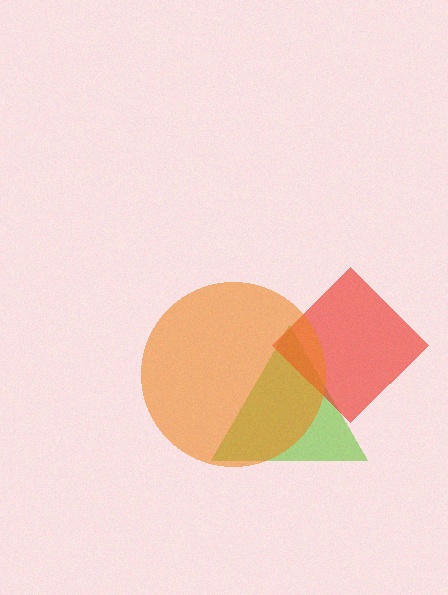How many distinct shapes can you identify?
There are 3 distinct shapes: a lime triangle, a red diamond, an orange circle.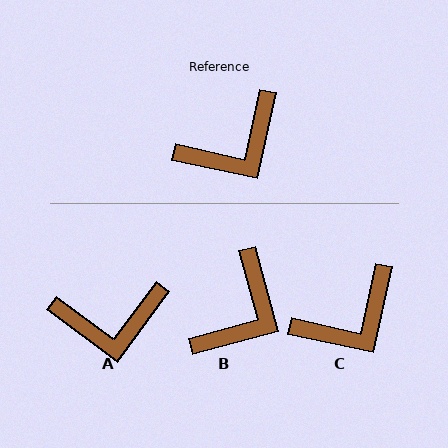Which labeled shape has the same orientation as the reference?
C.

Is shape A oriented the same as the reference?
No, it is off by about 25 degrees.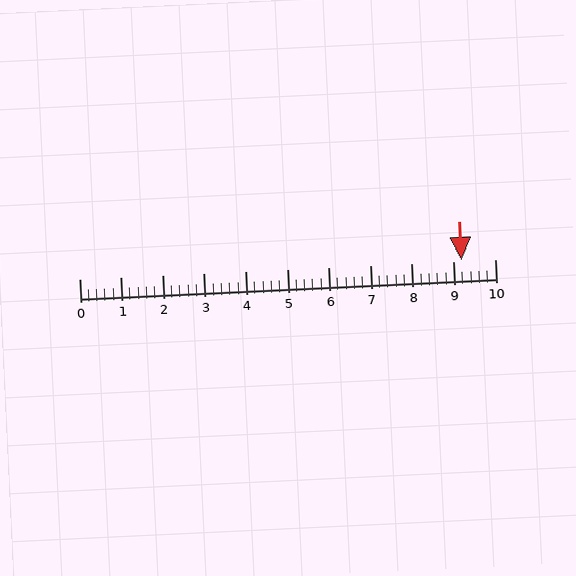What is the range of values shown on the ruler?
The ruler shows values from 0 to 10.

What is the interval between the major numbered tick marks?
The major tick marks are spaced 1 units apart.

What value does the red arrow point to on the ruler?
The red arrow points to approximately 9.2.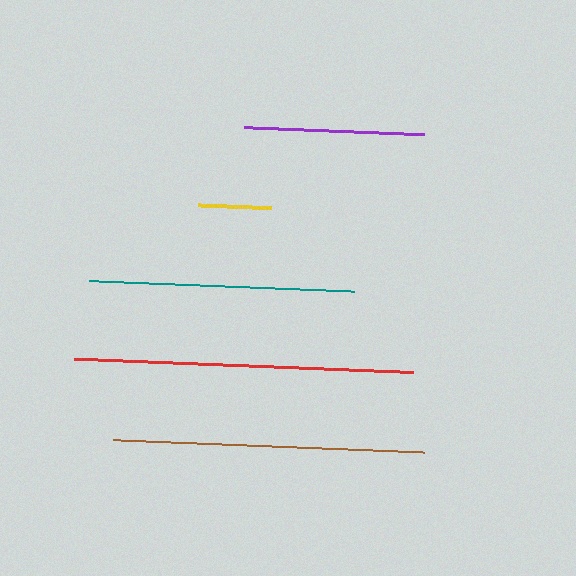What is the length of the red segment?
The red segment is approximately 339 pixels long.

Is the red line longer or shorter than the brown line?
The red line is longer than the brown line.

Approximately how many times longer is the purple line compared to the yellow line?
The purple line is approximately 2.5 times the length of the yellow line.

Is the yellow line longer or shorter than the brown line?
The brown line is longer than the yellow line.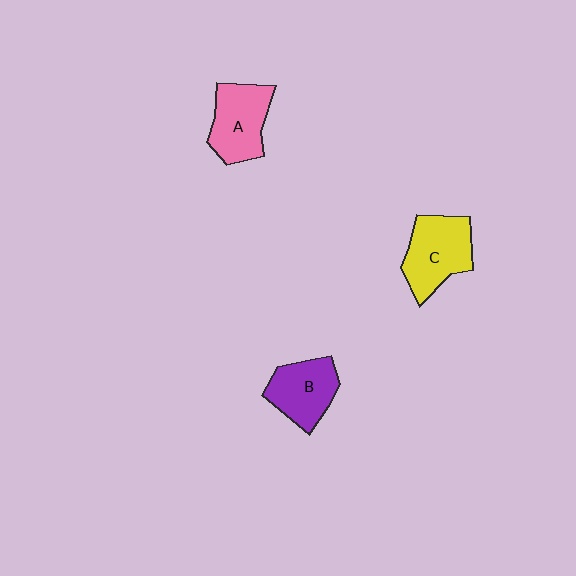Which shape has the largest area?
Shape C (yellow).